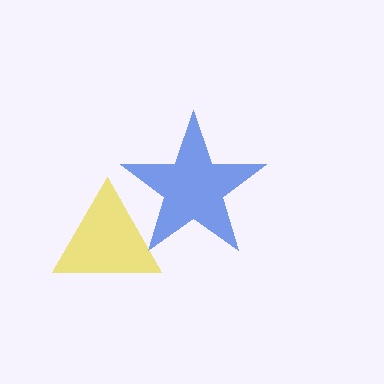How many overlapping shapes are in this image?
There are 2 overlapping shapes in the image.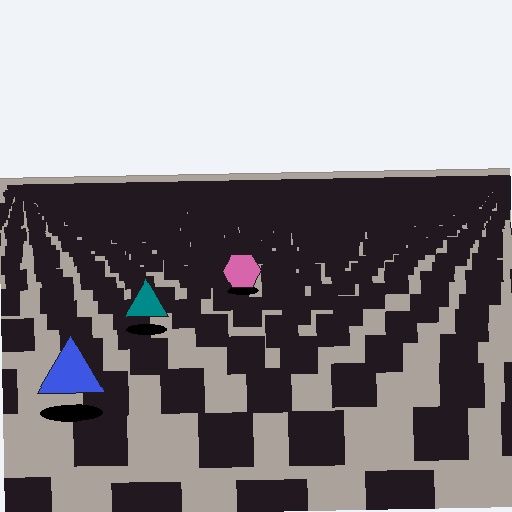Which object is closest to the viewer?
The blue triangle is closest. The texture marks near it are larger and more spread out.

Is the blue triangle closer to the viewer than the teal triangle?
Yes. The blue triangle is closer — you can tell from the texture gradient: the ground texture is coarser near it.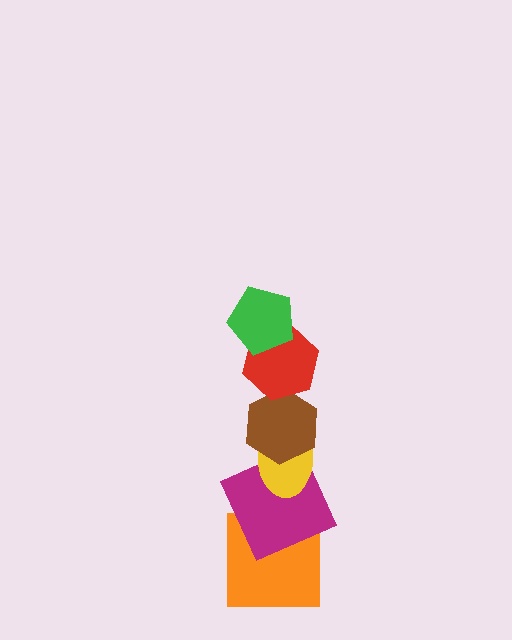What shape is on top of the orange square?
The magenta square is on top of the orange square.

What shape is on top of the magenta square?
The yellow ellipse is on top of the magenta square.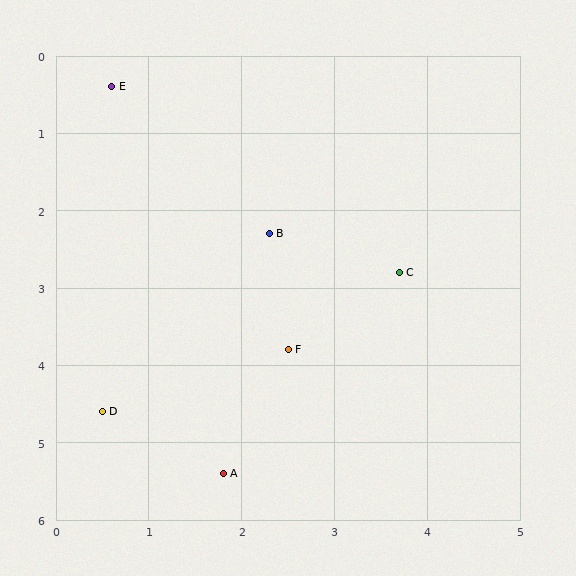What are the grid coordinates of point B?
Point B is at approximately (2.3, 2.3).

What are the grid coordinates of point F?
Point F is at approximately (2.5, 3.8).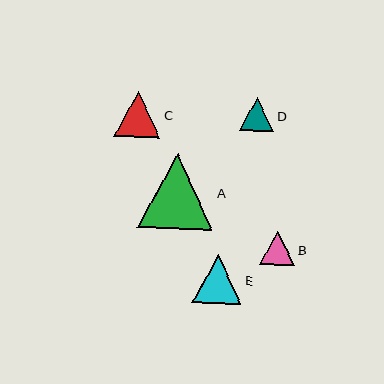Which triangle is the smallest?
Triangle D is the smallest with a size of approximately 34 pixels.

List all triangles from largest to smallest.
From largest to smallest: A, E, C, B, D.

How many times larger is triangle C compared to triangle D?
Triangle C is approximately 1.4 times the size of triangle D.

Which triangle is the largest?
Triangle A is the largest with a size of approximately 75 pixels.